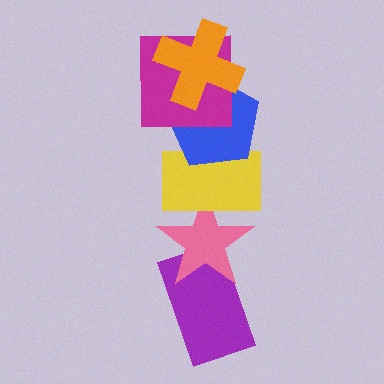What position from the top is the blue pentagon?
The blue pentagon is 3rd from the top.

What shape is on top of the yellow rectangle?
The blue pentagon is on top of the yellow rectangle.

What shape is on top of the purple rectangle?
The pink star is on top of the purple rectangle.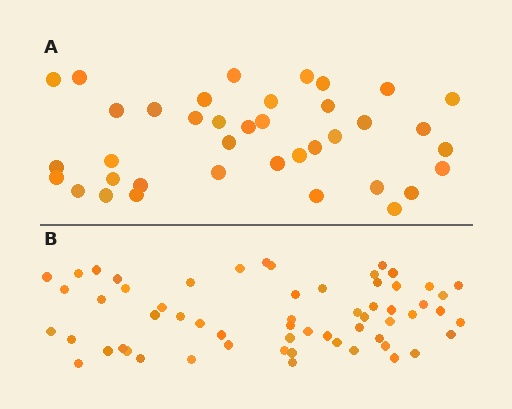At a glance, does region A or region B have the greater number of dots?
Region B (the bottom region) has more dots.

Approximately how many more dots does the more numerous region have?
Region B has approximately 20 more dots than region A.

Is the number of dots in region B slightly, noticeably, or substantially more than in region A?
Region B has substantially more. The ratio is roughly 1.6 to 1.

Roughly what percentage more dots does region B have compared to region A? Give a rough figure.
About 60% more.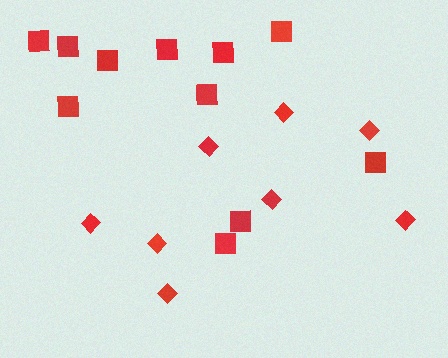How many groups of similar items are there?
There are 2 groups: one group of diamonds (8) and one group of squares (11).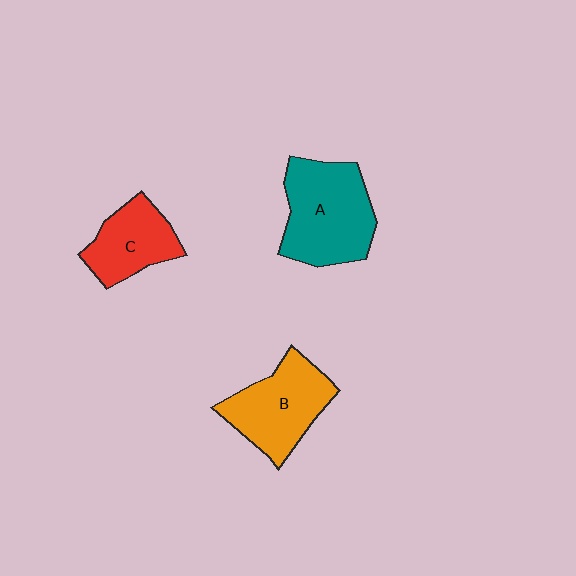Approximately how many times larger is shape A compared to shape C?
Approximately 1.6 times.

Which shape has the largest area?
Shape A (teal).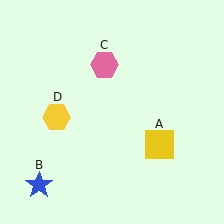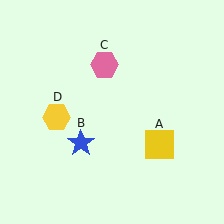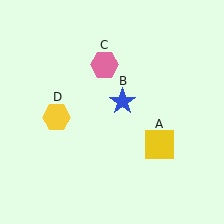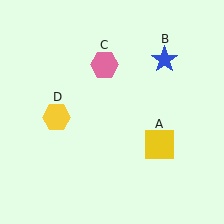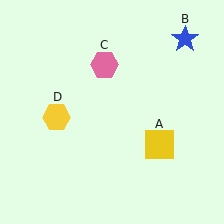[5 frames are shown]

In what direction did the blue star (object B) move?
The blue star (object B) moved up and to the right.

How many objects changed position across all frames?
1 object changed position: blue star (object B).